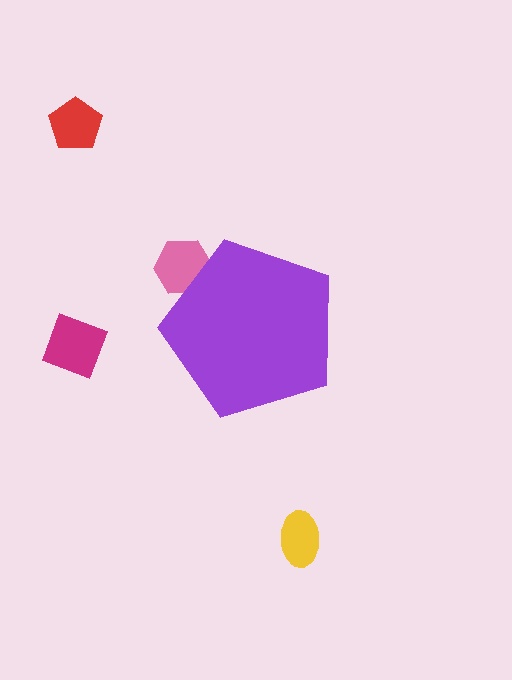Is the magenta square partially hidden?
No, the magenta square is fully visible.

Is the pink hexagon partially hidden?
Yes, the pink hexagon is partially hidden behind the purple pentagon.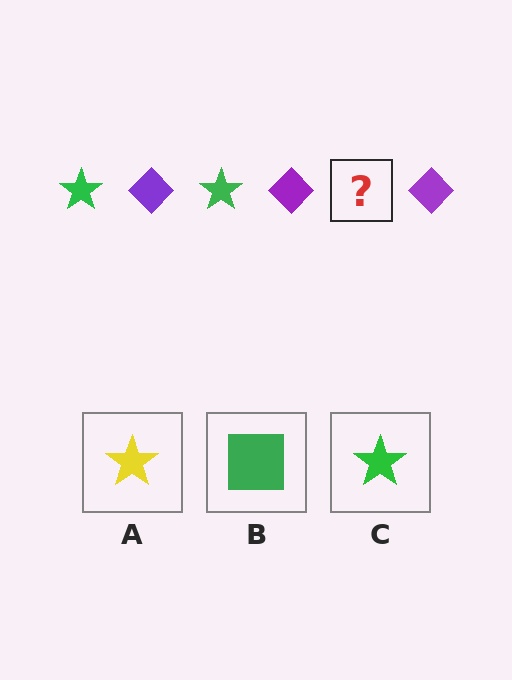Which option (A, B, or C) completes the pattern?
C.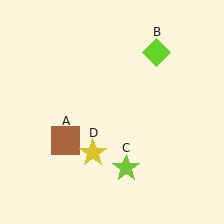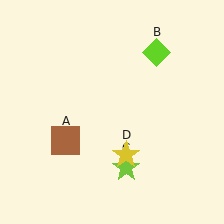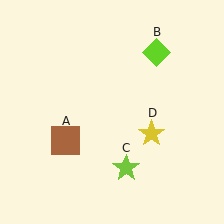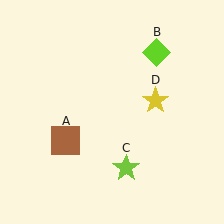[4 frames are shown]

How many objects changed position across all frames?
1 object changed position: yellow star (object D).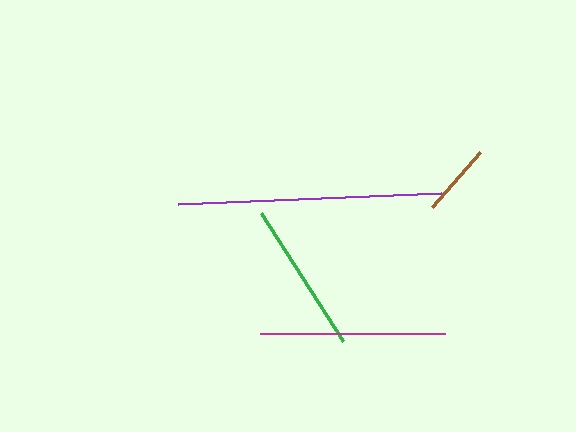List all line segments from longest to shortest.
From longest to shortest: purple, magenta, green, brown.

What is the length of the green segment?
The green segment is approximately 152 pixels long.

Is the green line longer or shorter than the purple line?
The purple line is longer than the green line.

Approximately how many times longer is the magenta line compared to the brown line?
The magenta line is approximately 2.5 times the length of the brown line.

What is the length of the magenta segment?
The magenta segment is approximately 185 pixels long.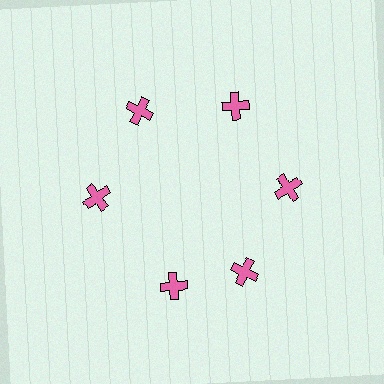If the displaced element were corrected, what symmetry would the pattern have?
It would have 6-fold rotational symmetry — the pattern would map onto itself every 60 degrees.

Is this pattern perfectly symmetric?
No. The 6 pink crosses are arranged in a ring, but one element near the 7 o'clock position is rotated out of alignment along the ring, breaking the 6-fold rotational symmetry.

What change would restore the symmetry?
The symmetry would be restored by rotating it back into even spacing with its neighbors so that all 6 crosses sit at equal angles and equal distance from the center.